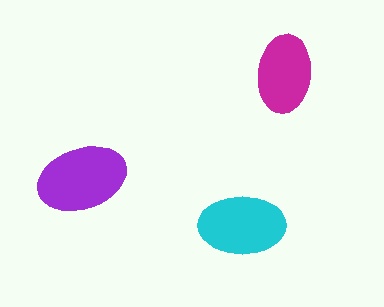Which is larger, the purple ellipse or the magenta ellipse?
The purple one.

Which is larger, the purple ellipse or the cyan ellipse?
The purple one.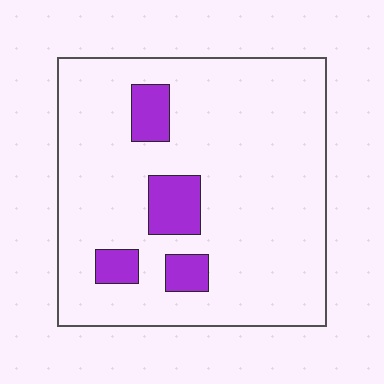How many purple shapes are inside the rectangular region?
4.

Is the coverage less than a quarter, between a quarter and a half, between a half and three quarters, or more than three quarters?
Less than a quarter.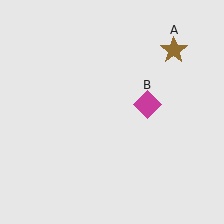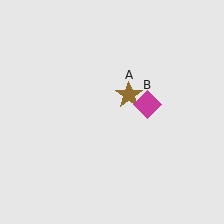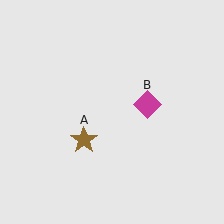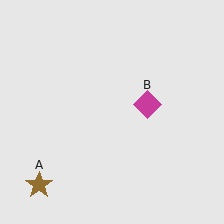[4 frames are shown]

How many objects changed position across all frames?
1 object changed position: brown star (object A).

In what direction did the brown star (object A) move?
The brown star (object A) moved down and to the left.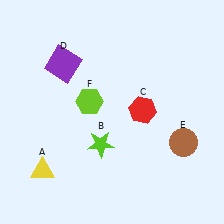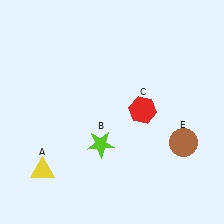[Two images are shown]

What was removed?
The purple square (D), the lime hexagon (F) were removed in Image 2.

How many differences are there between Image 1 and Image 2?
There are 2 differences between the two images.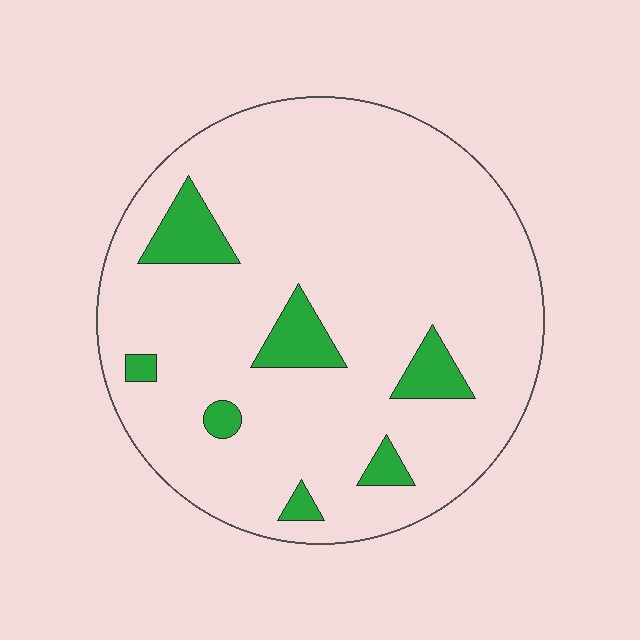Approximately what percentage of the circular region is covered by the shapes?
Approximately 10%.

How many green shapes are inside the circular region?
7.